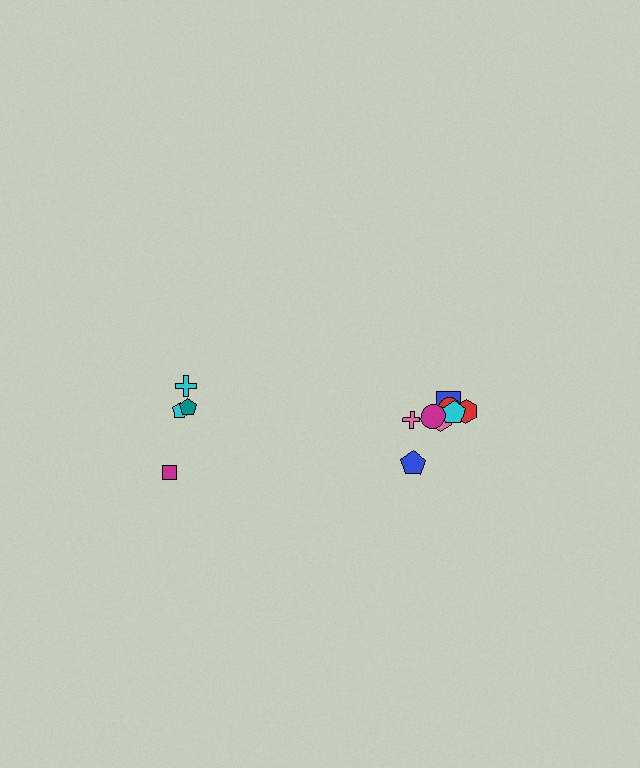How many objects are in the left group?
There are 4 objects.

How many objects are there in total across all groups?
There are 12 objects.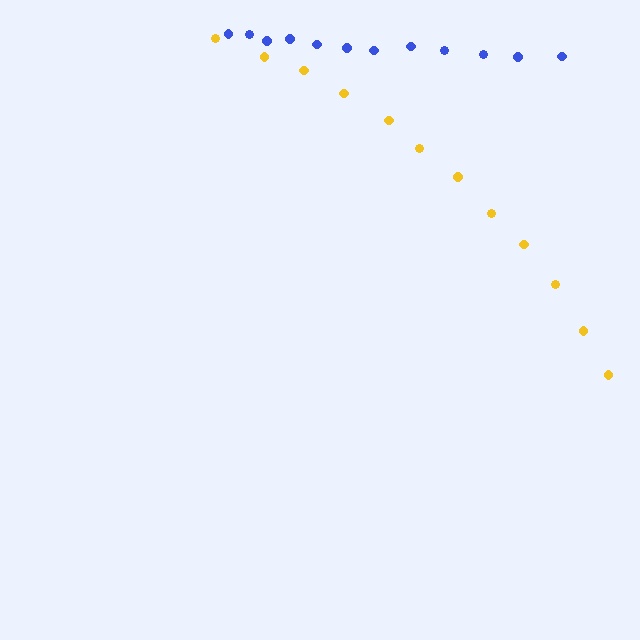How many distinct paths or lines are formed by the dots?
There are 2 distinct paths.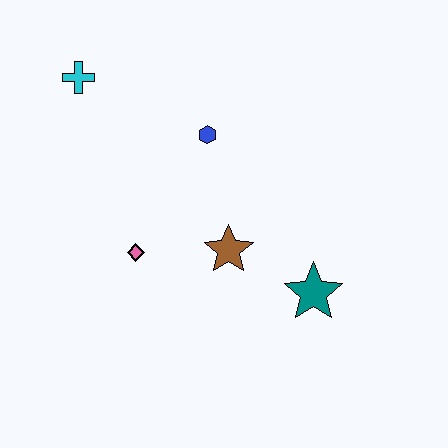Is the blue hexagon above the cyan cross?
No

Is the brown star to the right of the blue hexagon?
Yes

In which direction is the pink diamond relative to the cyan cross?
The pink diamond is below the cyan cross.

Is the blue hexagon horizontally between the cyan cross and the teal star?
Yes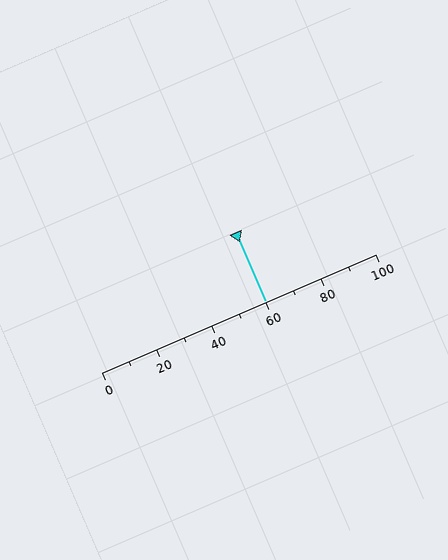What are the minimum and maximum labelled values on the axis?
The axis runs from 0 to 100.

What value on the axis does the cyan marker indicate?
The marker indicates approximately 60.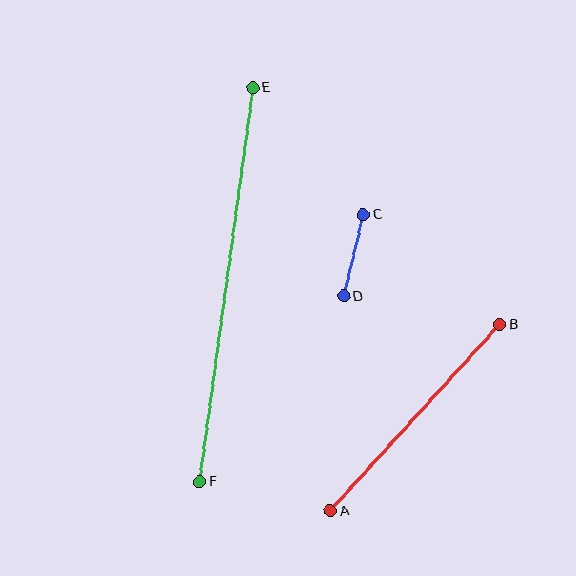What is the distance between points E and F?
The distance is approximately 398 pixels.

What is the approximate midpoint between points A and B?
The midpoint is at approximately (415, 418) pixels.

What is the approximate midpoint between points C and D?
The midpoint is at approximately (353, 255) pixels.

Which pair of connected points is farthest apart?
Points E and F are farthest apart.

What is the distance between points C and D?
The distance is approximately 84 pixels.